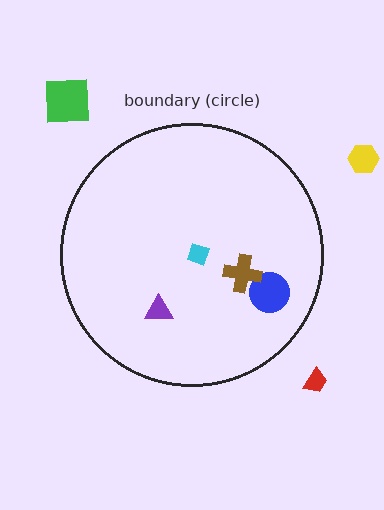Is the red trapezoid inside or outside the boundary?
Outside.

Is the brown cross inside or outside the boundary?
Inside.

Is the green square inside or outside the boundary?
Outside.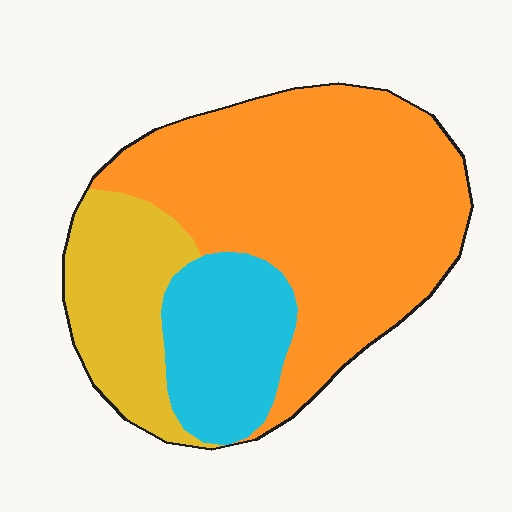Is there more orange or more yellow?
Orange.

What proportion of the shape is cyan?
Cyan covers around 20% of the shape.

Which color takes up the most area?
Orange, at roughly 60%.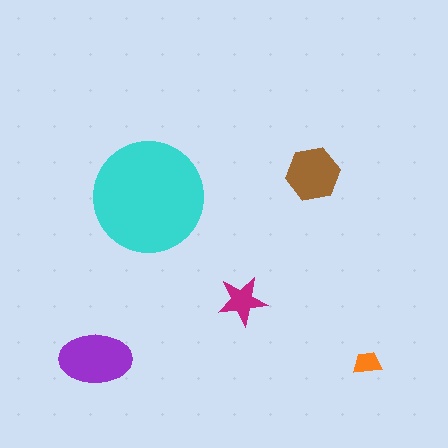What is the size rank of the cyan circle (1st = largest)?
1st.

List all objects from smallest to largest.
The orange trapezoid, the magenta star, the brown hexagon, the purple ellipse, the cyan circle.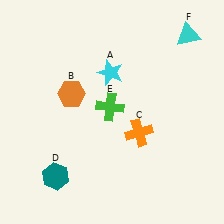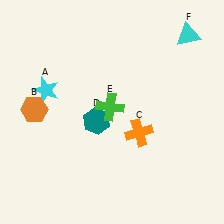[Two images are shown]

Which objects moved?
The objects that moved are: the cyan star (A), the orange hexagon (B), the teal hexagon (D).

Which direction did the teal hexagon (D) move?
The teal hexagon (D) moved up.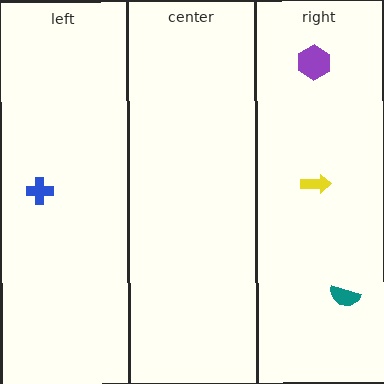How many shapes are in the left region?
1.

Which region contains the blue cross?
The left region.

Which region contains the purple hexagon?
The right region.